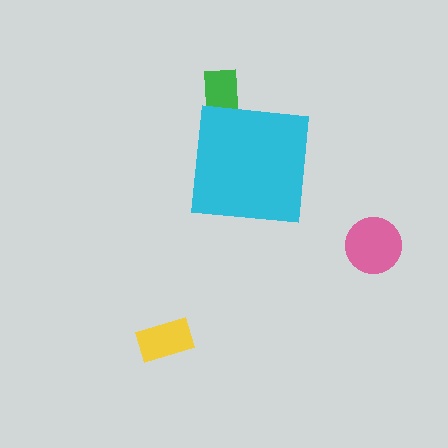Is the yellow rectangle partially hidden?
No, the yellow rectangle is fully visible.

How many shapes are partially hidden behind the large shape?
1 shape is partially hidden.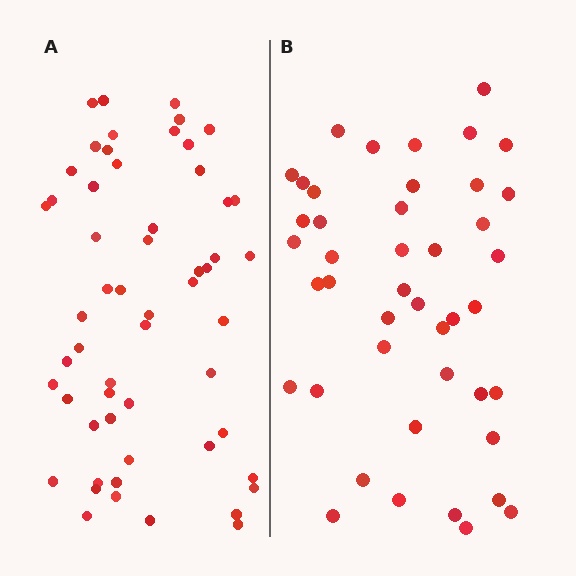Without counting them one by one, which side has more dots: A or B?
Region A (the left region) has more dots.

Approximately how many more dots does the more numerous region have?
Region A has roughly 12 or so more dots than region B.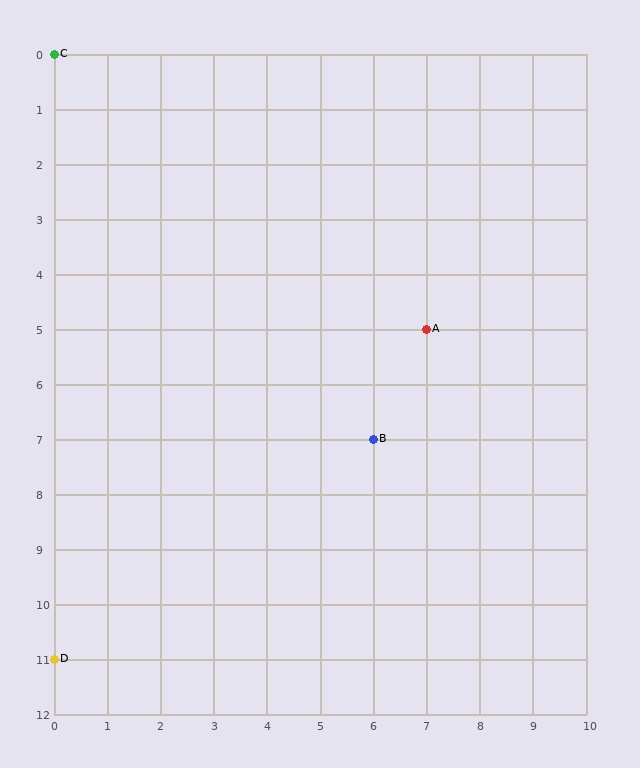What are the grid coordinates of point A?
Point A is at grid coordinates (7, 5).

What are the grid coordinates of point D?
Point D is at grid coordinates (0, 11).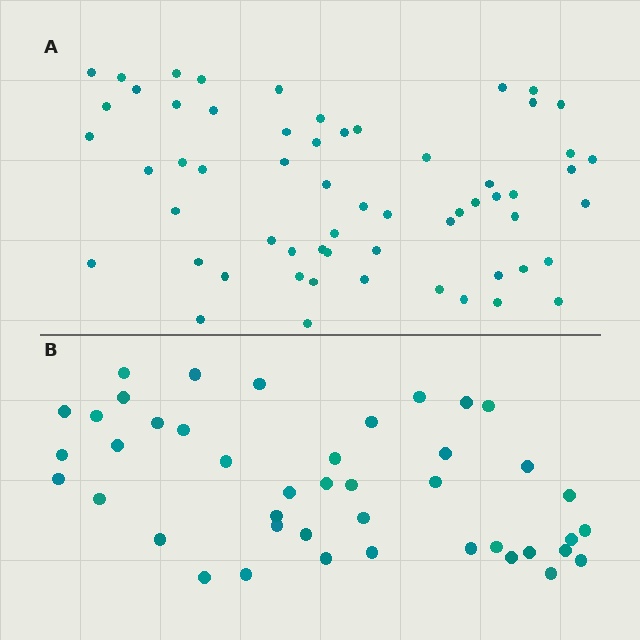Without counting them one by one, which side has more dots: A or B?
Region A (the top region) has more dots.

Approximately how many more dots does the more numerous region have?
Region A has approximately 15 more dots than region B.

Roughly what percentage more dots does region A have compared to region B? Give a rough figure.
About 40% more.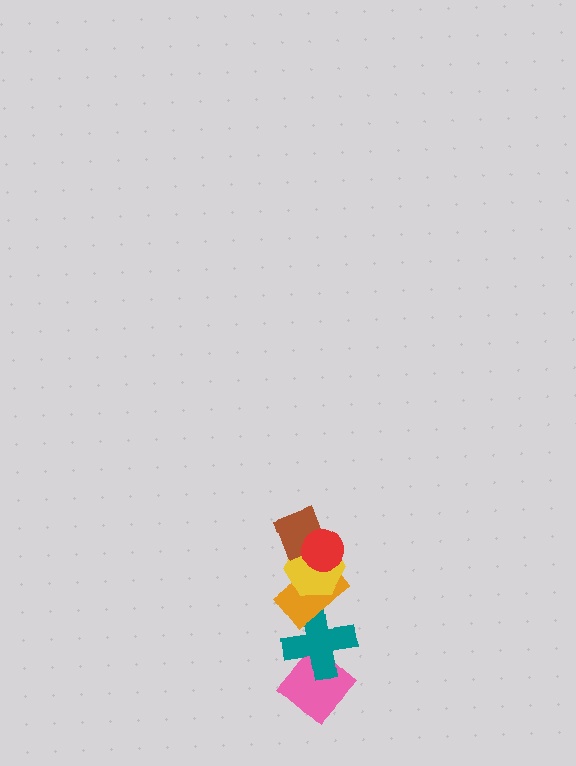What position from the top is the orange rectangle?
The orange rectangle is 4th from the top.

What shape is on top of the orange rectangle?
The yellow hexagon is on top of the orange rectangle.